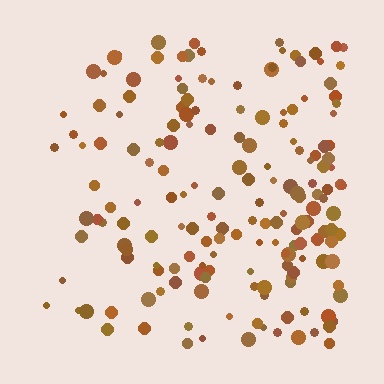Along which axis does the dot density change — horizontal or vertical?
Horizontal.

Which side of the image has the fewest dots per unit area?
The left.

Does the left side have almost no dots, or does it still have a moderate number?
Still a moderate number, just noticeably fewer than the right.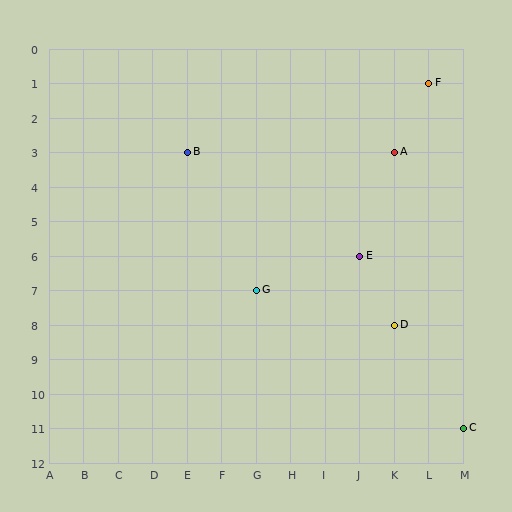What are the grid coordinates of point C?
Point C is at grid coordinates (M, 11).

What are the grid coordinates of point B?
Point B is at grid coordinates (E, 3).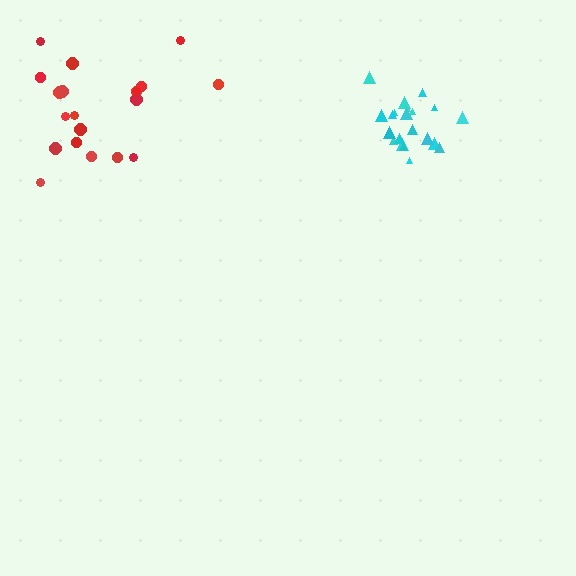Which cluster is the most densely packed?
Cyan.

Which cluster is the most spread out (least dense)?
Red.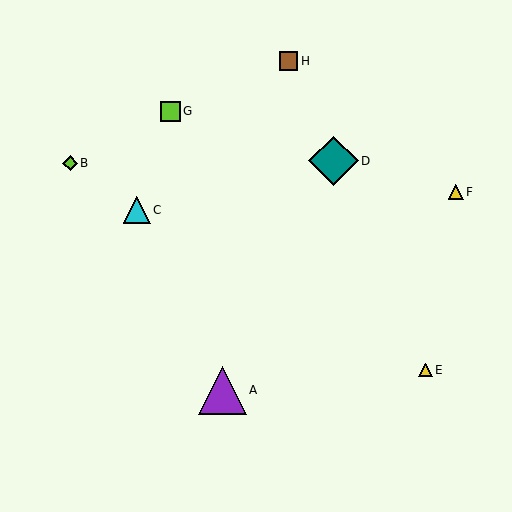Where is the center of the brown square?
The center of the brown square is at (288, 61).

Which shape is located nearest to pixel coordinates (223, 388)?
The purple triangle (labeled A) at (222, 390) is nearest to that location.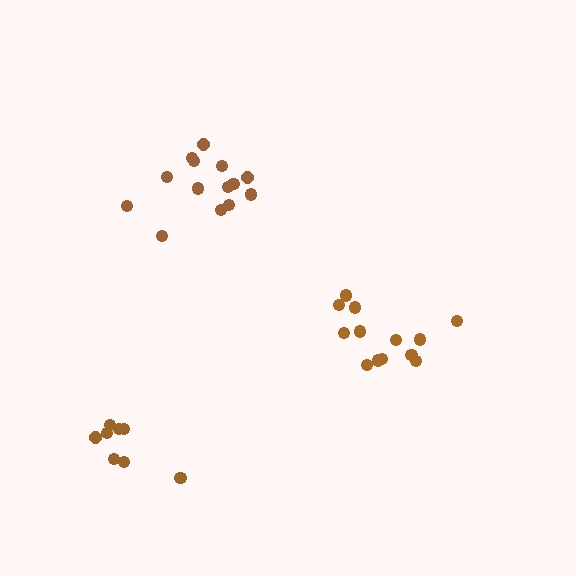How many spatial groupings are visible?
There are 3 spatial groupings.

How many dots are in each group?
Group 1: 13 dots, Group 2: 8 dots, Group 3: 14 dots (35 total).